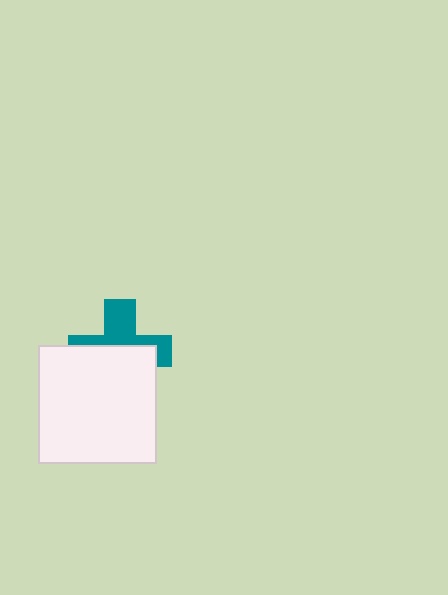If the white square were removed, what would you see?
You would see the complete teal cross.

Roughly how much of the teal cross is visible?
A small part of it is visible (roughly 44%).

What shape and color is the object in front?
The object in front is a white square.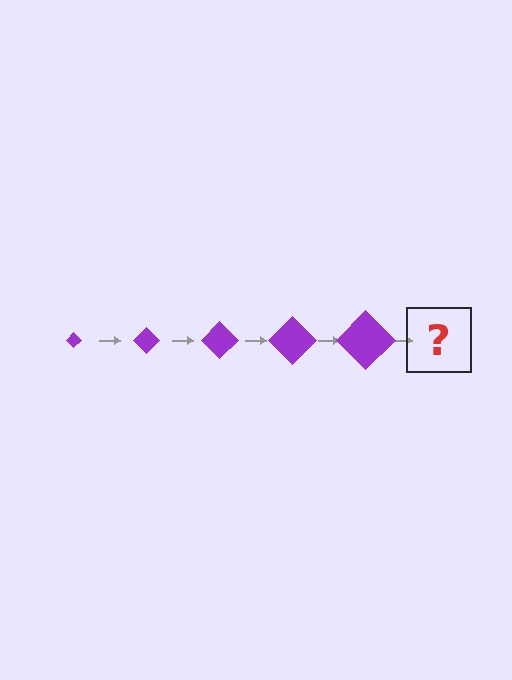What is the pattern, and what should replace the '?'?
The pattern is that the diamond gets progressively larger each step. The '?' should be a purple diamond, larger than the previous one.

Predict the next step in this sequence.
The next step is a purple diamond, larger than the previous one.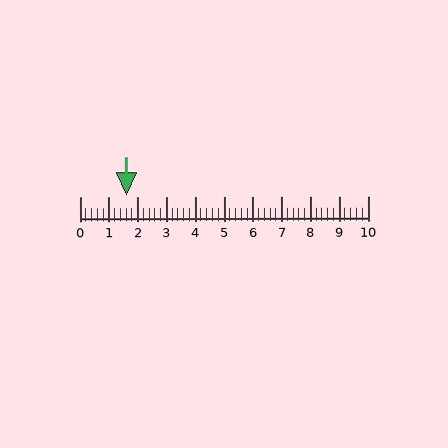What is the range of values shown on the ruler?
The ruler shows values from 0 to 10.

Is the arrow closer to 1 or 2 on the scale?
The arrow is closer to 2.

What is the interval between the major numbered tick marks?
The major tick marks are spaced 1 units apart.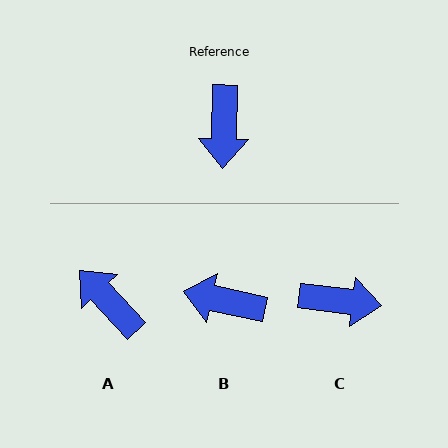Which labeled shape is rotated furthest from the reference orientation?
A, about 135 degrees away.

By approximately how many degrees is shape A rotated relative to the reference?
Approximately 135 degrees clockwise.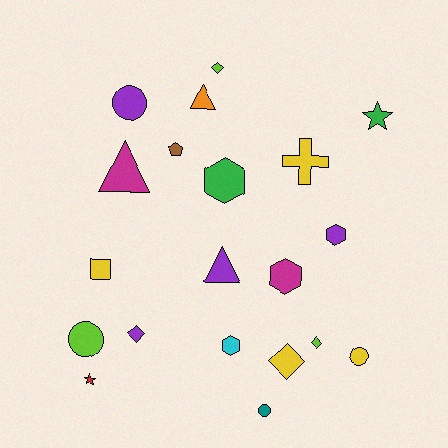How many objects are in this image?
There are 20 objects.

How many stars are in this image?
There are 2 stars.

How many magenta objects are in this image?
There are 2 magenta objects.